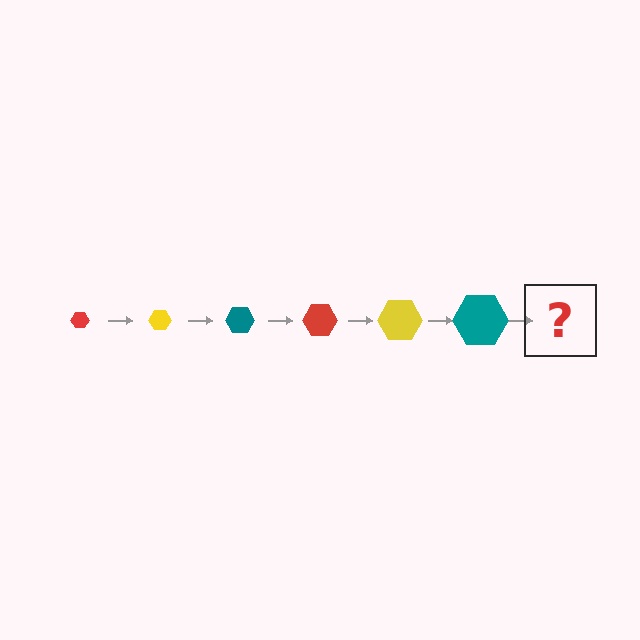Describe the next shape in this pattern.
It should be a red hexagon, larger than the previous one.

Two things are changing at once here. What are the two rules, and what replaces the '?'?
The two rules are that the hexagon grows larger each step and the color cycles through red, yellow, and teal. The '?' should be a red hexagon, larger than the previous one.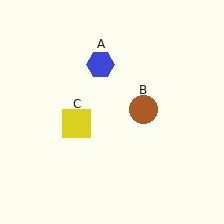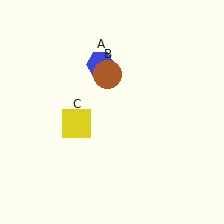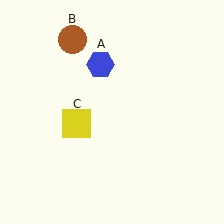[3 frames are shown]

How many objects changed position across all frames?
1 object changed position: brown circle (object B).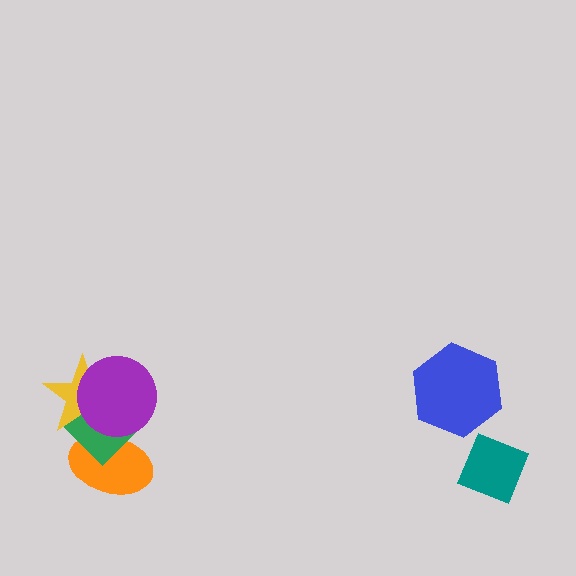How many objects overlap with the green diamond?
3 objects overlap with the green diamond.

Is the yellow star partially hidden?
Yes, it is partially covered by another shape.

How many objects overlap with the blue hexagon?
0 objects overlap with the blue hexagon.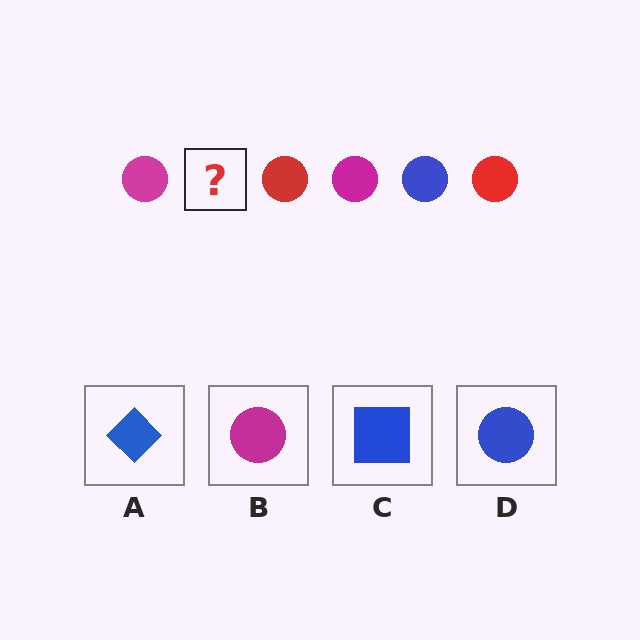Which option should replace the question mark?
Option D.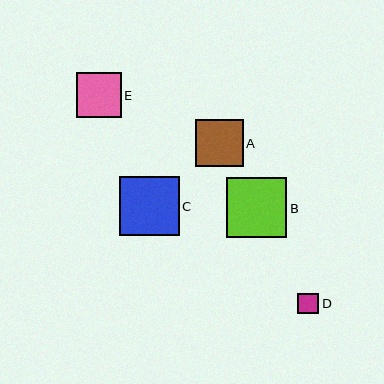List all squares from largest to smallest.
From largest to smallest: B, C, A, E, D.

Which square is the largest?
Square B is the largest with a size of approximately 60 pixels.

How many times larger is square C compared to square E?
Square C is approximately 1.3 times the size of square E.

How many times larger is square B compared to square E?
Square B is approximately 1.4 times the size of square E.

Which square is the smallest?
Square D is the smallest with a size of approximately 21 pixels.